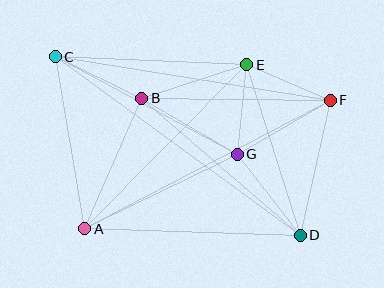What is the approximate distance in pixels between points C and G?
The distance between C and G is approximately 207 pixels.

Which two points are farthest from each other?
Points C and D are farthest from each other.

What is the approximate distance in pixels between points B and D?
The distance between B and D is approximately 209 pixels.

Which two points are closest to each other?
Points E and G are closest to each other.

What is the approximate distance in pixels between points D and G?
The distance between D and G is approximately 102 pixels.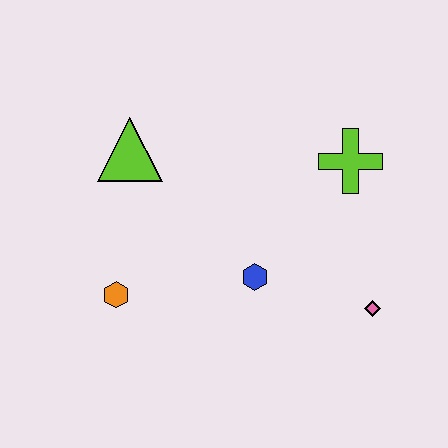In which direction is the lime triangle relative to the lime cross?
The lime triangle is to the left of the lime cross.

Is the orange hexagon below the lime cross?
Yes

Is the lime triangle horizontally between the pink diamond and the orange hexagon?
Yes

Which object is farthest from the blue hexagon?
The lime triangle is farthest from the blue hexagon.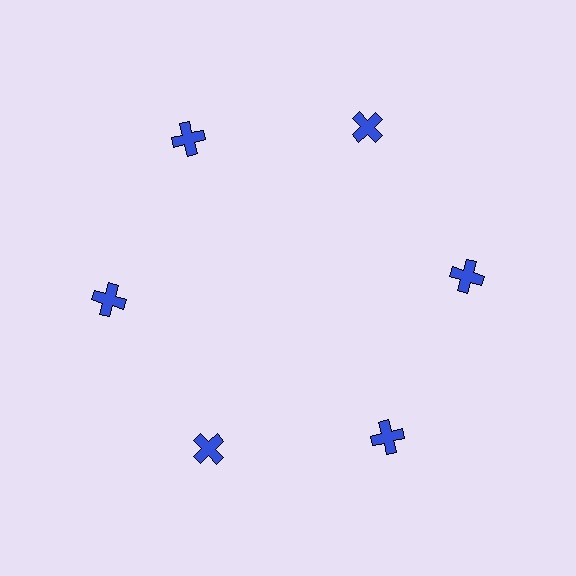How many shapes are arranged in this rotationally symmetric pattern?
There are 6 shapes, arranged in 6 groups of 1.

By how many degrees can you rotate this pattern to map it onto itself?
The pattern maps onto itself every 60 degrees of rotation.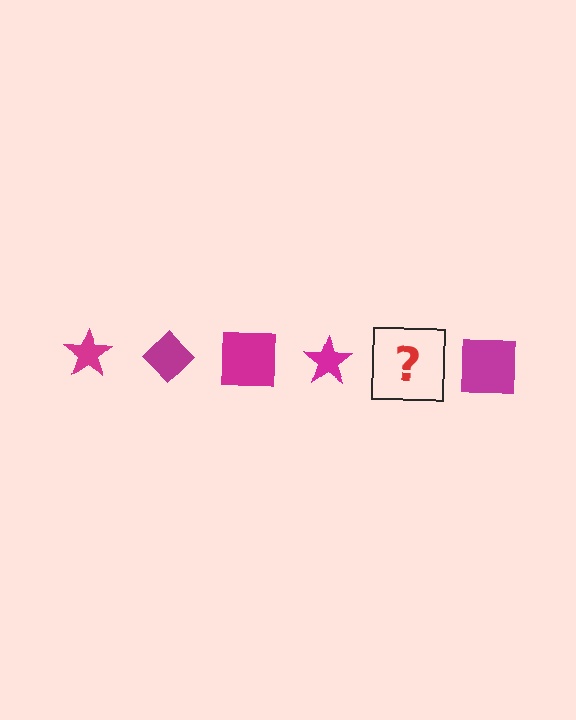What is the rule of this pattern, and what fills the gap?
The rule is that the pattern cycles through star, diamond, square shapes in magenta. The gap should be filled with a magenta diamond.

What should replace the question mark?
The question mark should be replaced with a magenta diamond.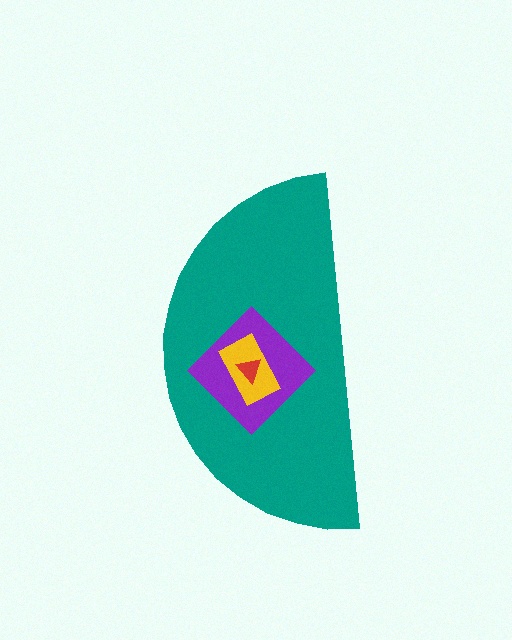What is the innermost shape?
The red triangle.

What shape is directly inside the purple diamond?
The yellow rectangle.